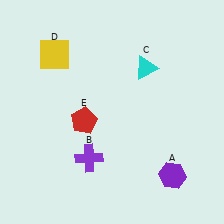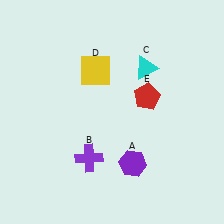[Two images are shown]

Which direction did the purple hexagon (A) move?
The purple hexagon (A) moved left.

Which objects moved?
The objects that moved are: the purple hexagon (A), the yellow square (D), the red pentagon (E).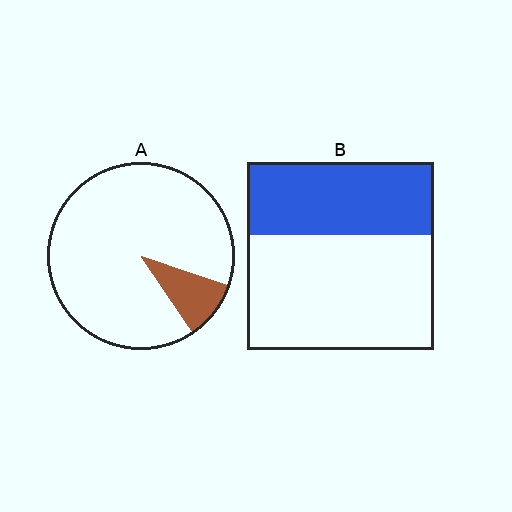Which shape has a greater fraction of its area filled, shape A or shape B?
Shape B.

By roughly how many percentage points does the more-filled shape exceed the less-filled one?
By roughly 30 percentage points (B over A).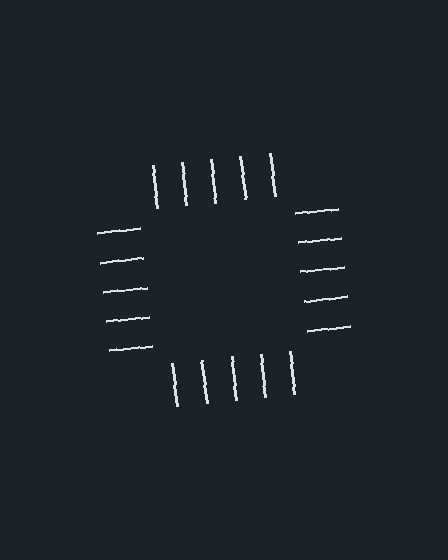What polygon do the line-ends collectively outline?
An illusory square — the line segments terminate on its edges but no continuous stroke is drawn.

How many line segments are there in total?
20 — 5 along each of the 4 edges.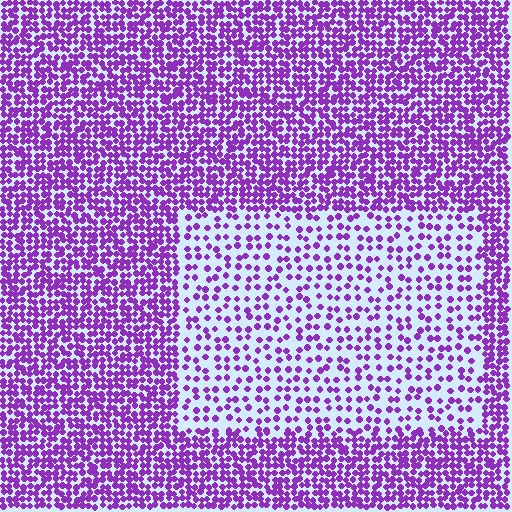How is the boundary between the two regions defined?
The boundary is defined by a change in element density (approximately 2.3x ratio). All elements are the same color, size, and shape.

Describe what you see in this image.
The image contains small purple elements arranged at two different densities. A rectangle-shaped region is visible where the elements are less densely packed than the surrounding area.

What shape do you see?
I see a rectangle.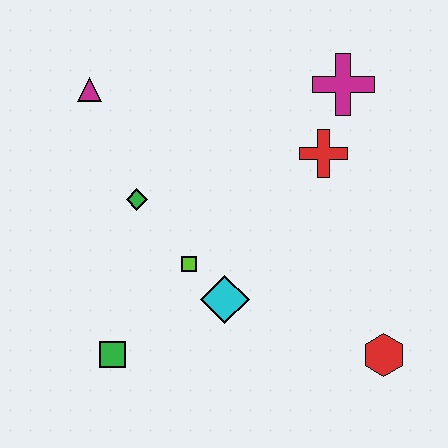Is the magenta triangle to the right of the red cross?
No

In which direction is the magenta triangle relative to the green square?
The magenta triangle is above the green square.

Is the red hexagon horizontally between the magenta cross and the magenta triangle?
No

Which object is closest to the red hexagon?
The cyan diamond is closest to the red hexagon.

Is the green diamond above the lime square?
Yes